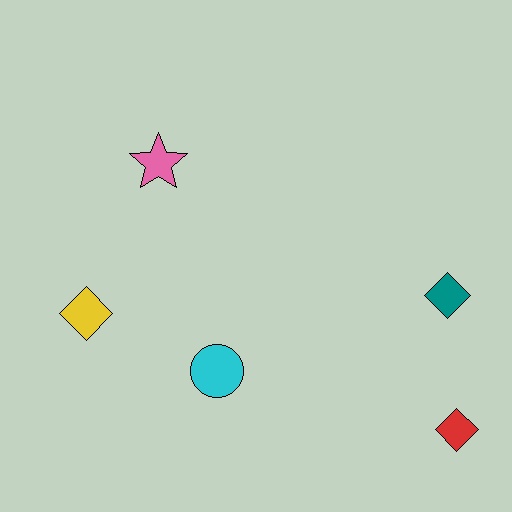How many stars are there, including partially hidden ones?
There is 1 star.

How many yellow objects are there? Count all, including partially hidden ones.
There is 1 yellow object.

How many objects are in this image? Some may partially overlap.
There are 5 objects.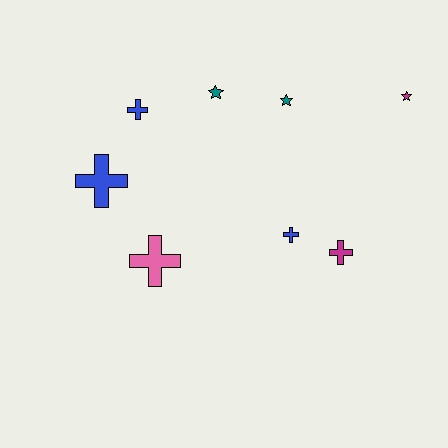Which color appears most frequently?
Blue, with 3 objects.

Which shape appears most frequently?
Cross, with 5 objects.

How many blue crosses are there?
There are 3 blue crosses.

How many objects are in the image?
There are 8 objects.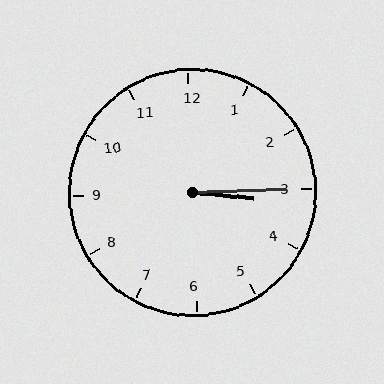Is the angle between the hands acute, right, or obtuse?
It is acute.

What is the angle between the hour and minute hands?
Approximately 8 degrees.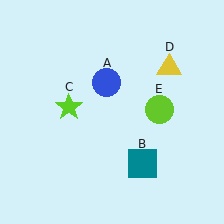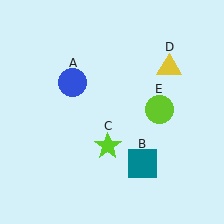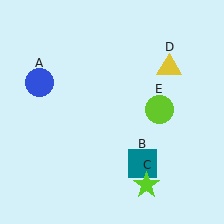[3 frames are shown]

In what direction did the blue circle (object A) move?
The blue circle (object A) moved left.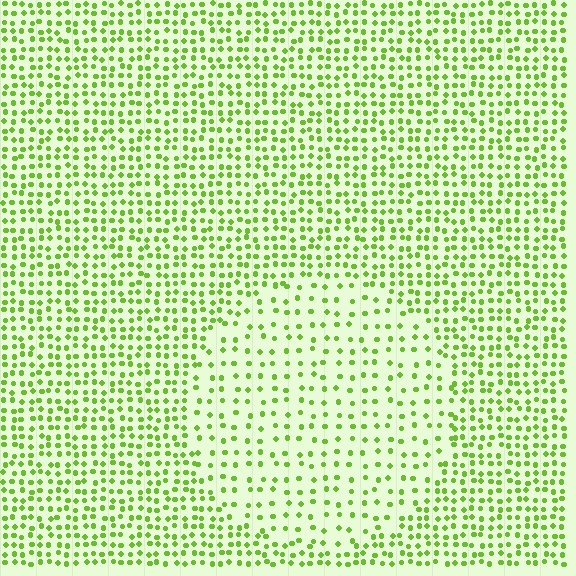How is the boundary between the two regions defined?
The boundary is defined by a change in element density (approximately 2.0x ratio). All elements are the same color, size, and shape.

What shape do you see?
I see a circle.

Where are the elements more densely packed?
The elements are more densely packed outside the circle boundary.